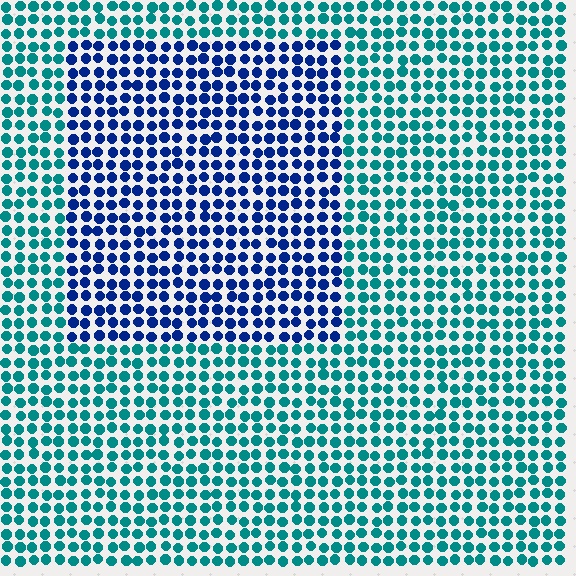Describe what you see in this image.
The image is filled with small teal elements in a uniform arrangement. A rectangle-shaped region is visible where the elements are tinted to a slightly different hue, forming a subtle color boundary.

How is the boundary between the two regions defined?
The boundary is defined purely by a slight shift in hue (about 47 degrees). Spacing, size, and orientation are identical on both sides.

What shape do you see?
I see a rectangle.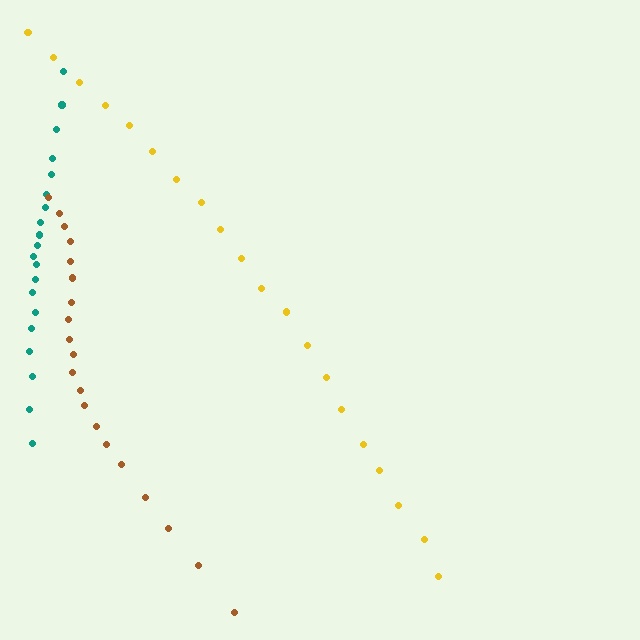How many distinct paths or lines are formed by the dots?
There are 3 distinct paths.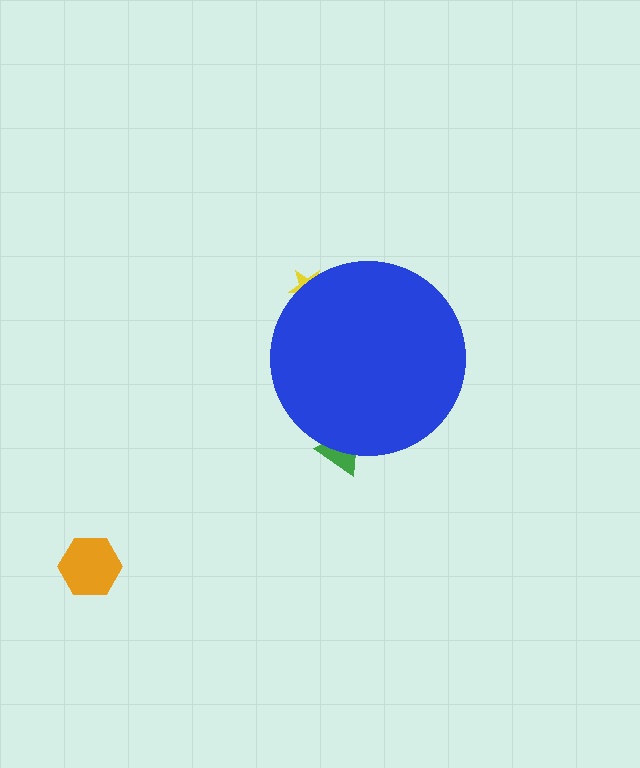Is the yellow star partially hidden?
Yes, the yellow star is partially hidden behind the blue circle.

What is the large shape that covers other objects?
A blue circle.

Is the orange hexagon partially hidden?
No, the orange hexagon is fully visible.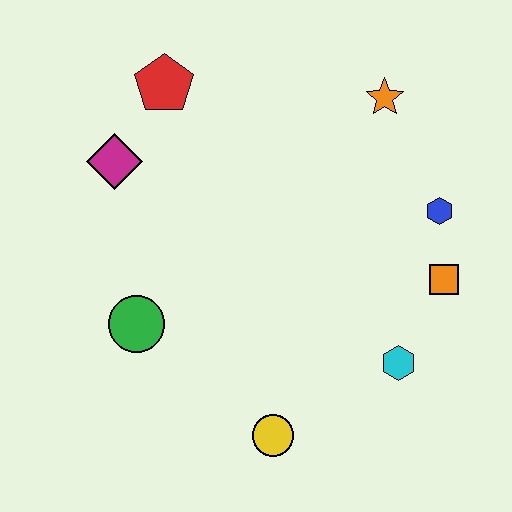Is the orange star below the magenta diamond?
No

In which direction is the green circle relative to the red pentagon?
The green circle is below the red pentagon.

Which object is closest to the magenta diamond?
The red pentagon is closest to the magenta diamond.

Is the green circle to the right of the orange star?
No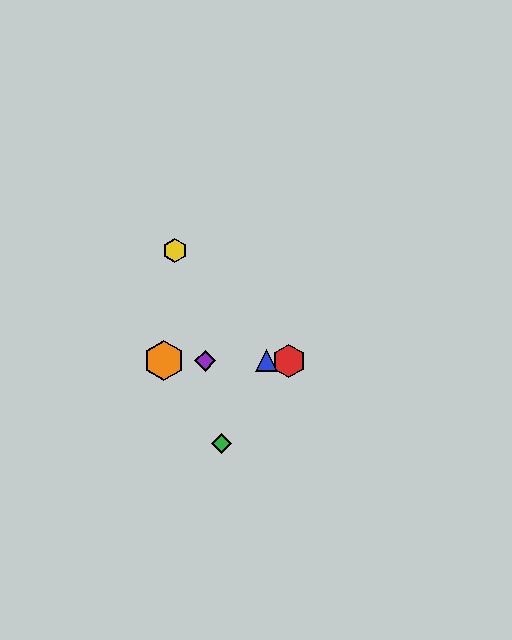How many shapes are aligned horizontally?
4 shapes (the red hexagon, the blue triangle, the purple diamond, the orange hexagon) are aligned horizontally.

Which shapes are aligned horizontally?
The red hexagon, the blue triangle, the purple diamond, the orange hexagon are aligned horizontally.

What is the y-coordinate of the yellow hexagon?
The yellow hexagon is at y≈250.